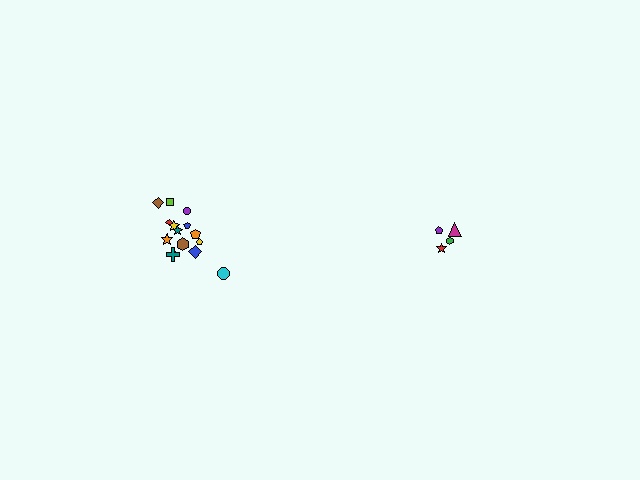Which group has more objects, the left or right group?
The left group.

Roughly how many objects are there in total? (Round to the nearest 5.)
Roughly 20 objects in total.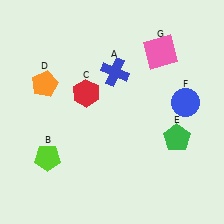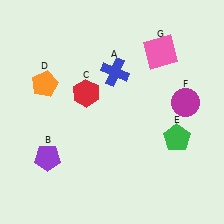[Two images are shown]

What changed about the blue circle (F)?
In Image 1, F is blue. In Image 2, it changed to magenta.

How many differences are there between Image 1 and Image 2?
There are 2 differences between the two images.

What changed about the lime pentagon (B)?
In Image 1, B is lime. In Image 2, it changed to purple.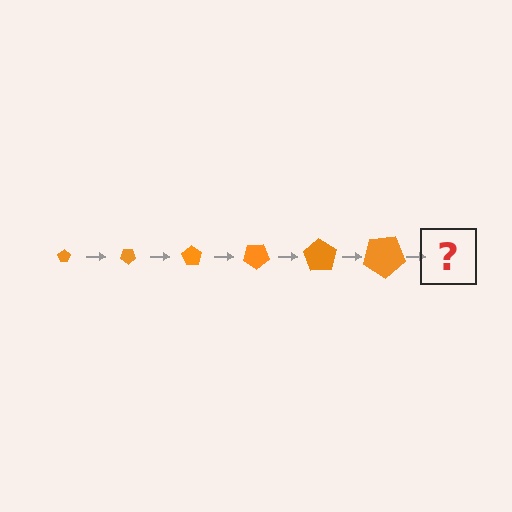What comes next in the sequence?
The next element should be a pentagon, larger than the previous one and rotated 210 degrees from the start.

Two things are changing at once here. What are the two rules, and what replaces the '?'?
The two rules are that the pentagon grows larger each step and it rotates 35 degrees each step. The '?' should be a pentagon, larger than the previous one and rotated 210 degrees from the start.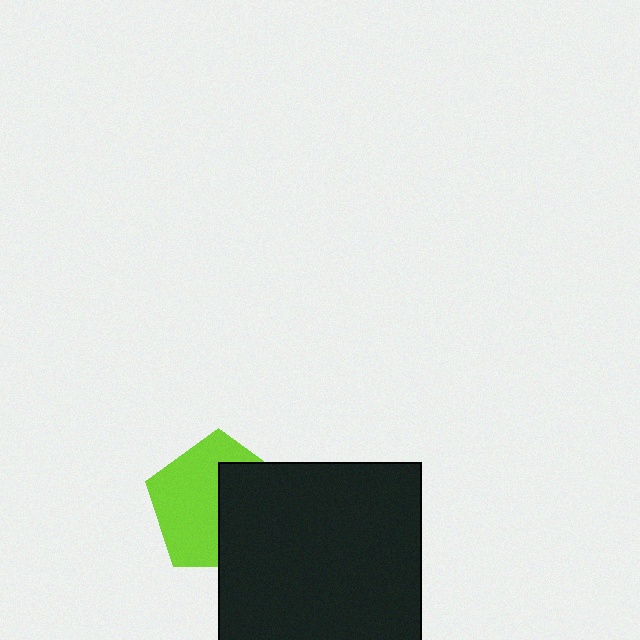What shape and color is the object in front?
The object in front is a black square.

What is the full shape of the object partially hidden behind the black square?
The partially hidden object is a lime pentagon.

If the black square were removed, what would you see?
You would see the complete lime pentagon.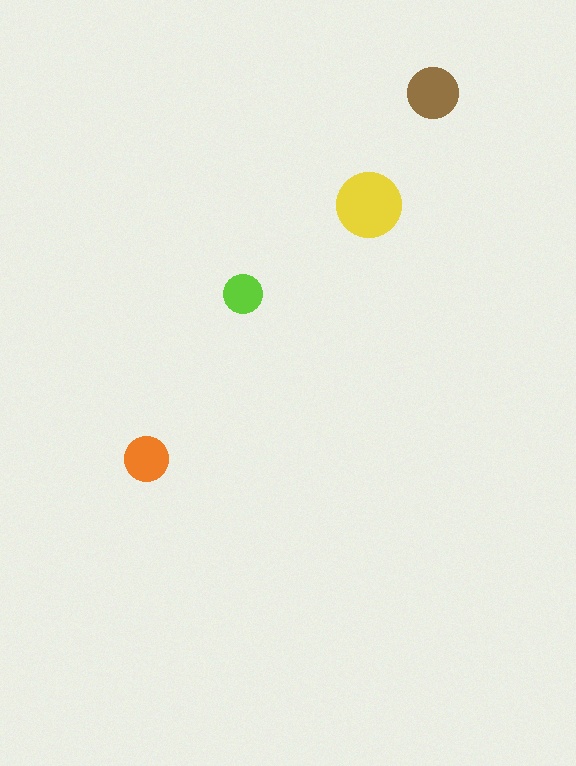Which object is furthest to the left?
The orange circle is leftmost.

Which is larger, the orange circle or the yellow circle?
The yellow one.